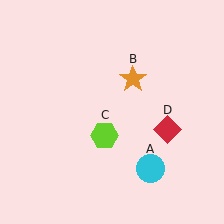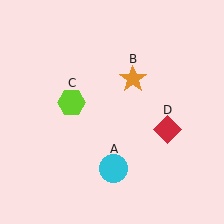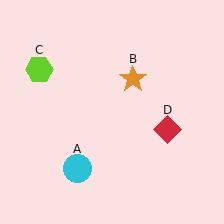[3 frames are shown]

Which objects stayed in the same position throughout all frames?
Orange star (object B) and red diamond (object D) remained stationary.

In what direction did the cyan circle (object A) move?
The cyan circle (object A) moved left.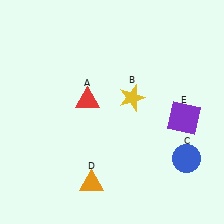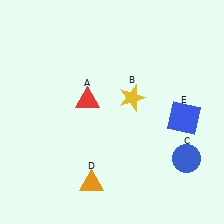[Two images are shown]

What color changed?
The square (E) changed from purple in Image 1 to blue in Image 2.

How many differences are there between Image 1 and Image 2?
There is 1 difference between the two images.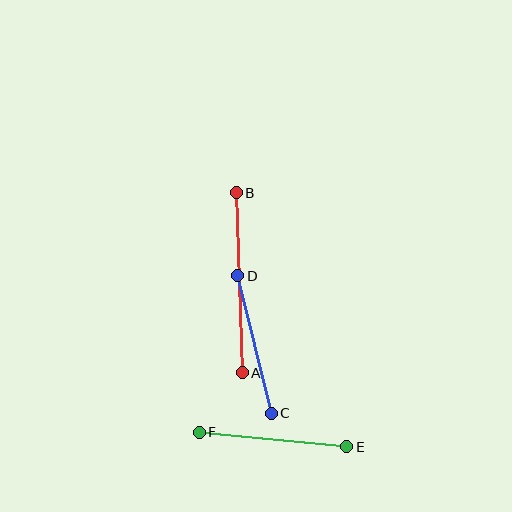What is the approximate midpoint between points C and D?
The midpoint is at approximately (255, 345) pixels.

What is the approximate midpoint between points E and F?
The midpoint is at approximately (273, 439) pixels.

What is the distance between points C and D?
The distance is approximately 141 pixels.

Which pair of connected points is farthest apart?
Points A and B are farthest apart.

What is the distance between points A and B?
The distance is approximately 180 pixels.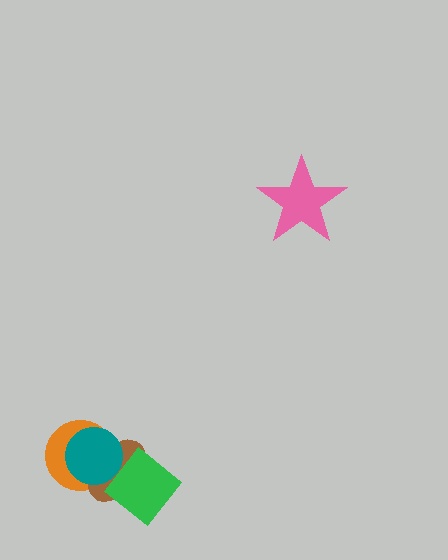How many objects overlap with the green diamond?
1 object overlaps with the green diamond.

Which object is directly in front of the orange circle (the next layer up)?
The brown ellipse is directly in front of the orange circle.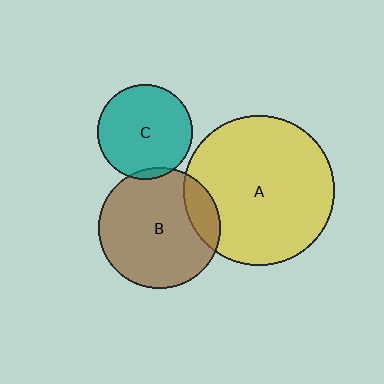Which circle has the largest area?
Circle A (yellow).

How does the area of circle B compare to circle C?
Approximately 1.6 times.